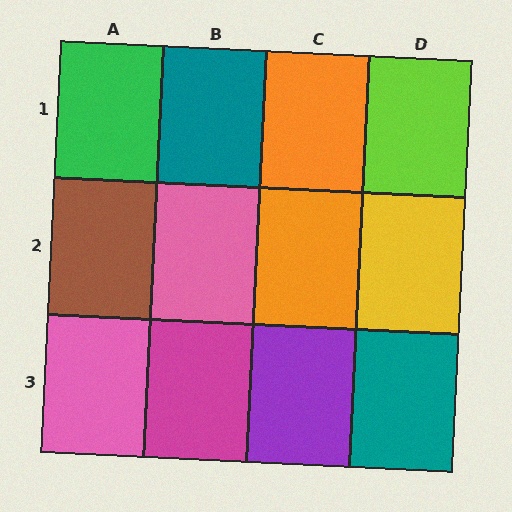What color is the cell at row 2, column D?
Yellow.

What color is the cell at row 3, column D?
Teal.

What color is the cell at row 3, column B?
Magenta.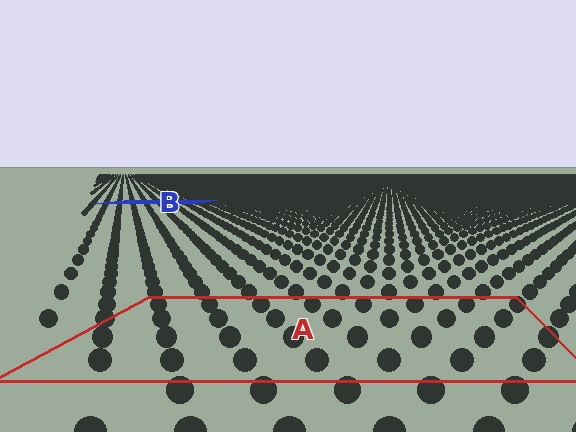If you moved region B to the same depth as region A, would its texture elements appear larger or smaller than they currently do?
They would appear larger. At a closer depth, the same texture elements are projected at a bigger on-screen size.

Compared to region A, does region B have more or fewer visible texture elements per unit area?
Region B has more texture elements per unit area — they are packed more densely because it is farther away.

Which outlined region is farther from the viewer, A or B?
Region B is farther from the viewer — the texture elements inside it appear smaller and more densely packed.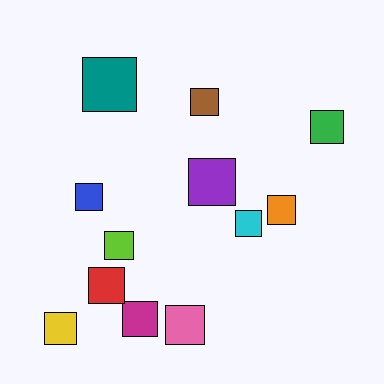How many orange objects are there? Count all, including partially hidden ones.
There is 1 orange object.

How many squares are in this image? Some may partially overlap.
There are 12 squares.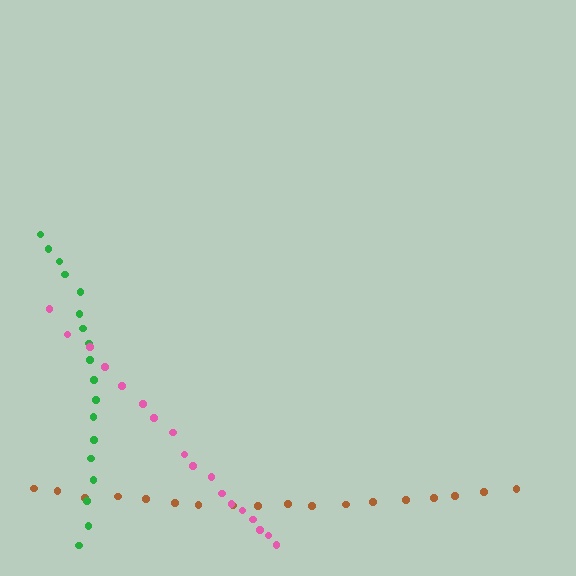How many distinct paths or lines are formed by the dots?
There are 3 distinct paths.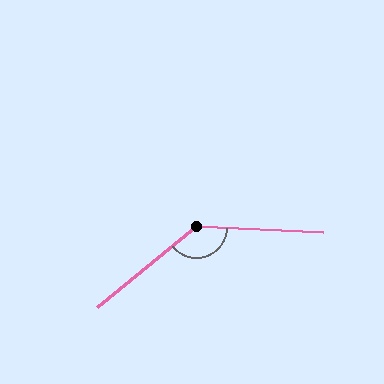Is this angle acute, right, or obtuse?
It is obtuse.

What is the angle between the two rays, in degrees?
Approximately 139 degrees.